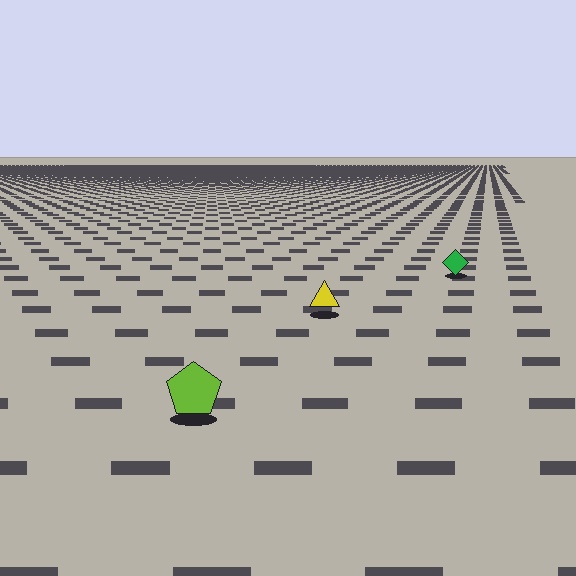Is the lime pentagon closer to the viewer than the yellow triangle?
Yes. The lime pentagon is closer — you can tell from the texture gradient: the ground texture is coarser near it.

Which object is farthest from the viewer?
The green diamond is farthest from the viewer. It appears smaller and the ground texture around it is denser.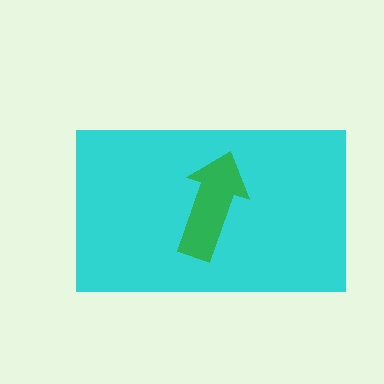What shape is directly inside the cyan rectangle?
The green arrow.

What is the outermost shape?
The cyan rectangle.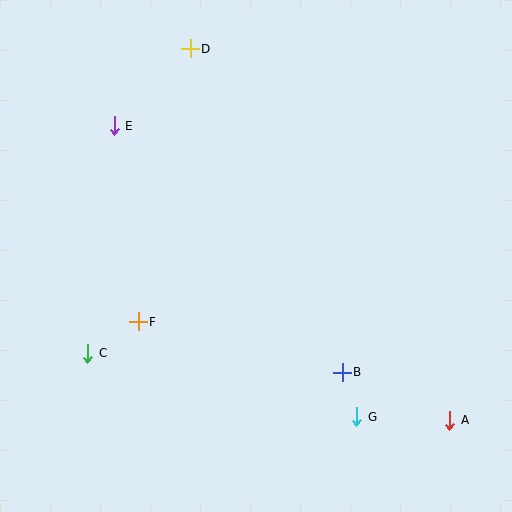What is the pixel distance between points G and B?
The distance between G and B is 47 pixels.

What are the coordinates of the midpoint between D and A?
The midpoint between D and A is at (320, 234).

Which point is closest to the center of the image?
Point F at (138, 322) is closest to the center.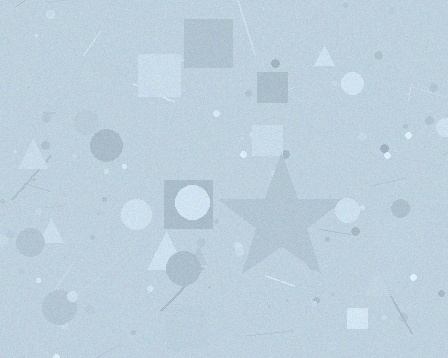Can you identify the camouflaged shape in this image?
The camouflaged shape is a star.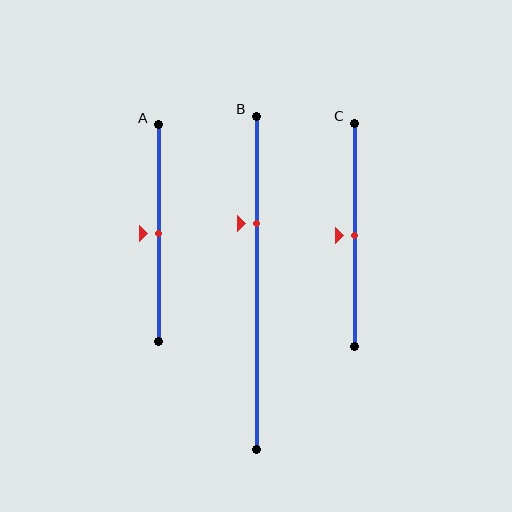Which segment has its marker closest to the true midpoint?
Segment A has its marker closest to the true midpoint.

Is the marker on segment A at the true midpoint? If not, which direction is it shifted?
Yes, the marker on segment A is at the true midpoint.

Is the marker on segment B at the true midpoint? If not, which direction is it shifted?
No, the marker on segment B is shifted upward by about 18% of the segment length.